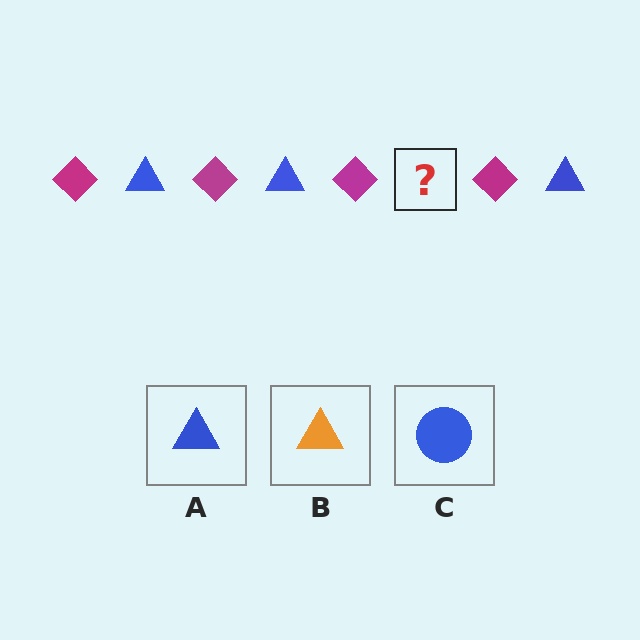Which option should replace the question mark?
Option A.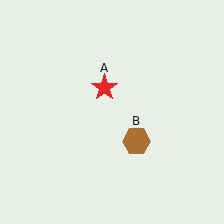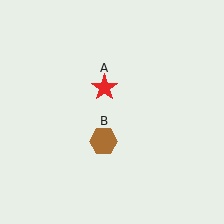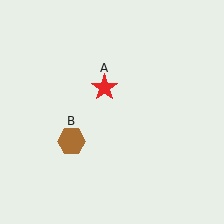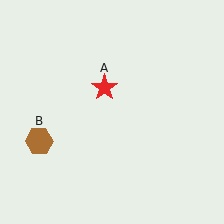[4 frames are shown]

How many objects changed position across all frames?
1 object changed position: brown hexagon (object B).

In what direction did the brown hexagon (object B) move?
The brown hexagon (object B) moved left.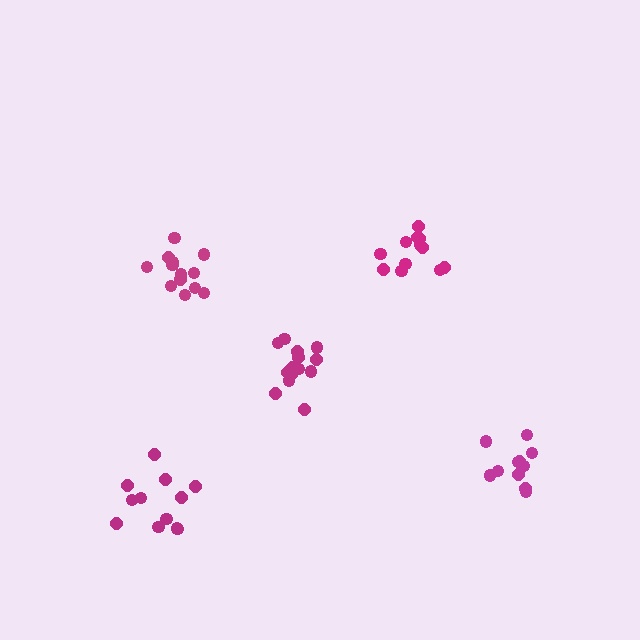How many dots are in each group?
Group 1: 13 dots, Group 2: 11 dots, Group 3: 12 dots, Group 4: 14 dots, Group 5: 12 dots (62 total).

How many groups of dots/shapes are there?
There are 5 groups.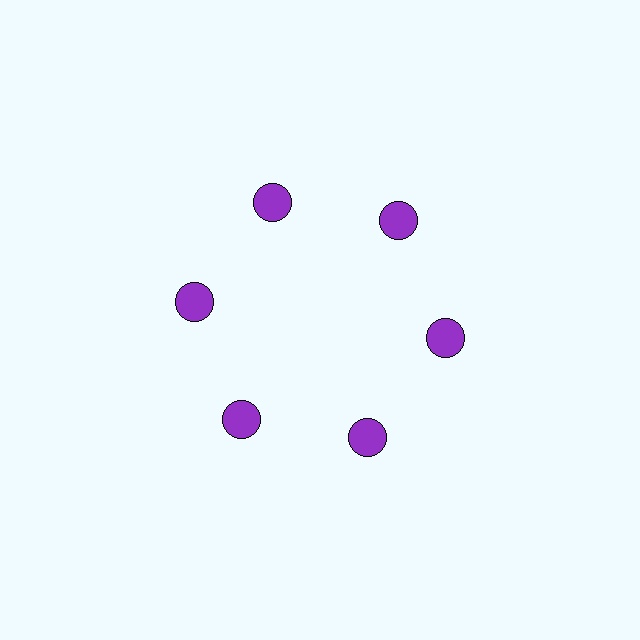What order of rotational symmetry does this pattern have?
This pattern has 6-fold rotational symmetry.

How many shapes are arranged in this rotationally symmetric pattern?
There are 6 shapes, arranged in 6 groups of 1.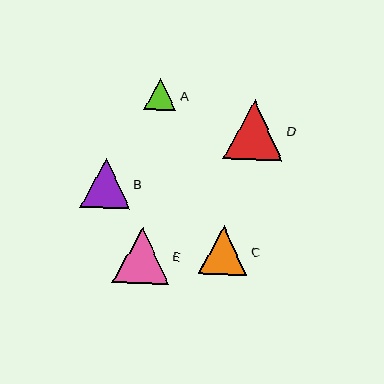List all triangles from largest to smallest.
From largest to smallest: D, E, B, C, A.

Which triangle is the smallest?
Triangle A is the smallest with a size of approximately 33 pixels.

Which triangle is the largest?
Triangle D is the largest with a size of approximately 60 pixels.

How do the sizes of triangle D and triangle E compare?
Triangle D and triangle E are approximately the same size.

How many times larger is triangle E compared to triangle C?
Triangle E is approximately 1.2 times the size of triangle C.